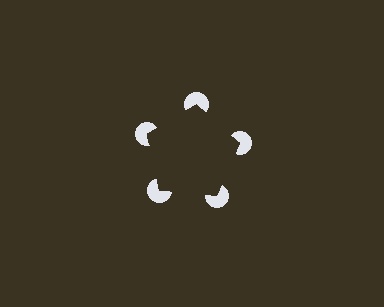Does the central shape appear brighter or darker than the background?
It typically appears slightly darker than the background, even though no actual brightness change is drawn.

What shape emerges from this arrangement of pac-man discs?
An illusory pentagon — its edges are inferred from the aligned wedge cuts in the pac-man discs, not physically drawn.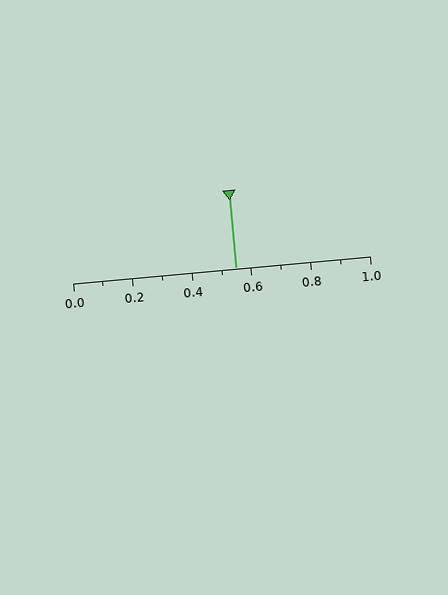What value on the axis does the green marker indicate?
The marker indicates approximately 0.55.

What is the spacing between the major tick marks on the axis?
The major ticks are spaced 0.2 apart.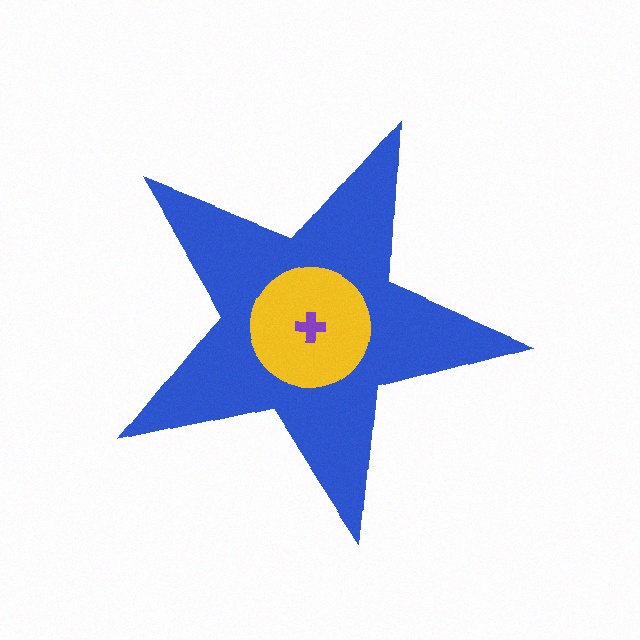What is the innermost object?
The purple cross.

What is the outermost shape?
The blue star.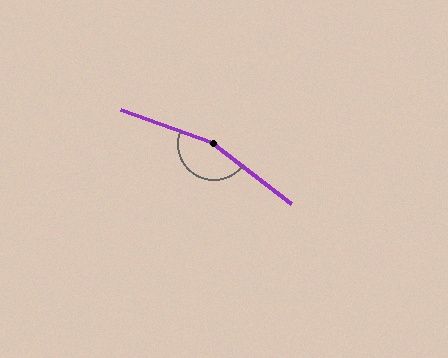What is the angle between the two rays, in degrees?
Approximately 162 degrees.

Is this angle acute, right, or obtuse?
It is obtuse.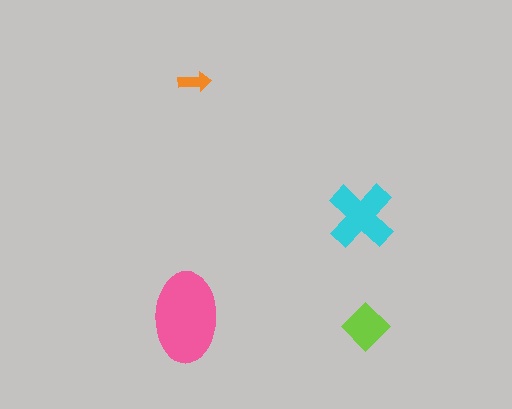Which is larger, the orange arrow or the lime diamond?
The lime diamond.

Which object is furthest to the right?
The lime diamond is rightmost.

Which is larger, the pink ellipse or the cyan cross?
The pink ellipse.